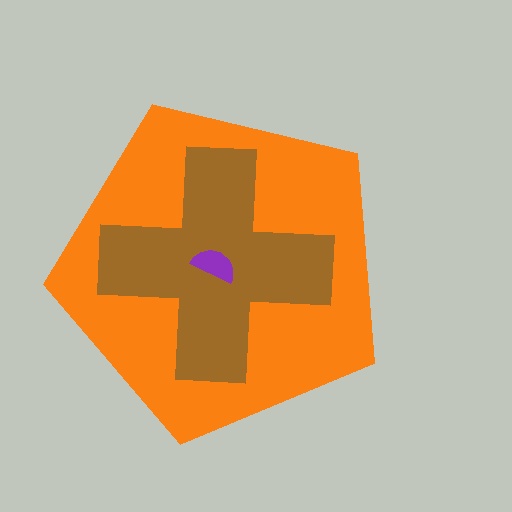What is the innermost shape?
The purple semicircle.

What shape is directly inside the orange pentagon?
The brown cross.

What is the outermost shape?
The orange pentagon.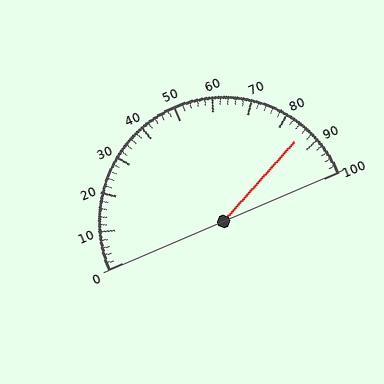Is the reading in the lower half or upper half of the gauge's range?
The reading is in the upper half of the range (0 to 100).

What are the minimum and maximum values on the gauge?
The gauge ranges from 0 to 100.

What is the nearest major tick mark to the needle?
The nearest major tick mark is 90.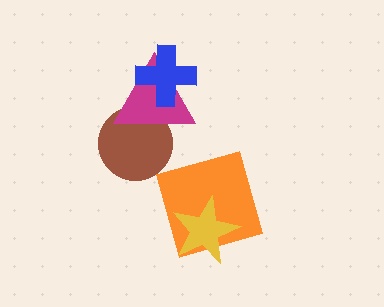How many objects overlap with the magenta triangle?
2 objects overlap with the magenta triangle.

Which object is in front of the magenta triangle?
The blue cross is in front of the magenta triangle.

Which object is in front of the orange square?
The yellow star is in front of the orange square.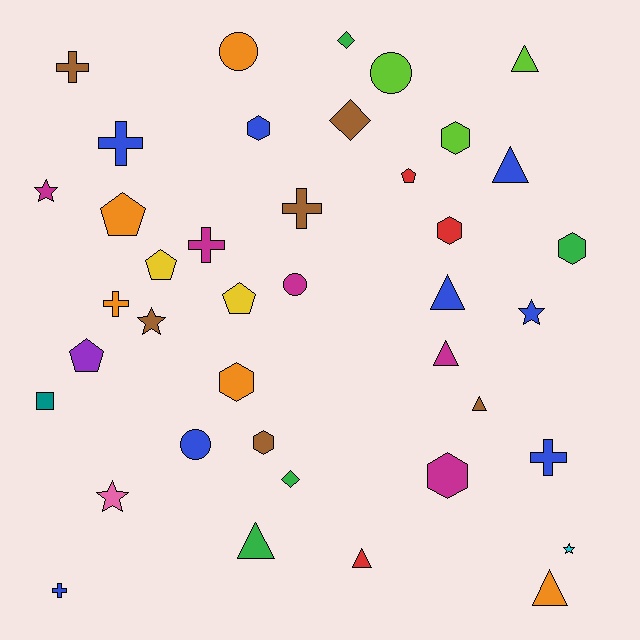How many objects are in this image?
There are 40 objects.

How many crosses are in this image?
There are 7 crosses.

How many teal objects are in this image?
There is 1 teal object.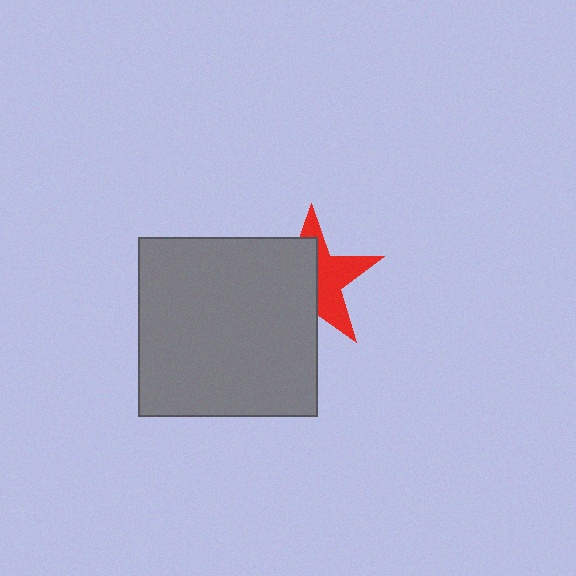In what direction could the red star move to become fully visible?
The red star could move right. That would shift it out from behind the gray square entirely.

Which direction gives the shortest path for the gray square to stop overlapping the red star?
Moving left gives the shortest separation.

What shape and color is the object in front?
The object in front is a gray square.